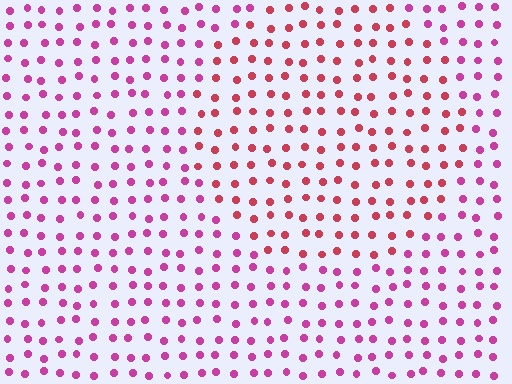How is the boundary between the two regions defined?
The boundary is defined purely by a slight shift in hue (about 34 degrees). Spacing, size, and orientation are identical on both sides.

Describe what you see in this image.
The image is filled with small magenta elements in a uniform arrangement. A circle-shaped region is visible where the elements are tinted to a slightly different hue, forming a subtle color boundary.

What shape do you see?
I see a circle.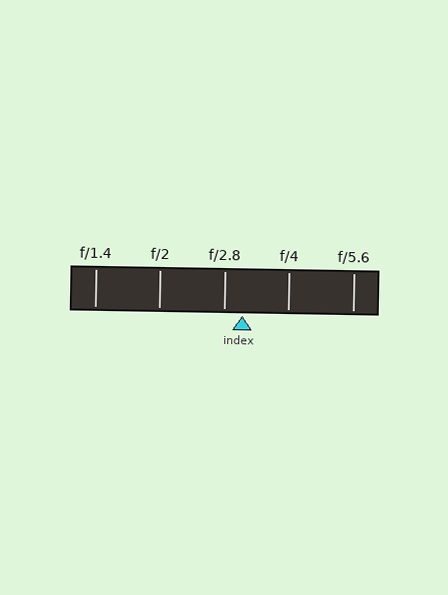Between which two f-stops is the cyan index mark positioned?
The index mark is between f/2.8 and f/4.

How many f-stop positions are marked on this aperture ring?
There are 5 f-stop positions marked.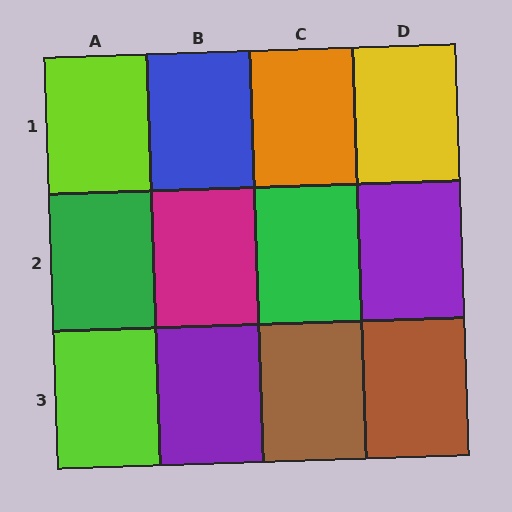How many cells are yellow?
1 cell is yellow.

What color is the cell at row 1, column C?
Orange.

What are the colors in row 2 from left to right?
Green, magenta, green, purple.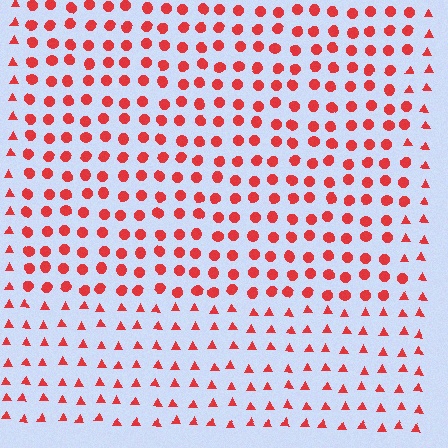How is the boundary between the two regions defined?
The boundary is defined by a change in element shape: circles inside vs. triangles outside. All elements share the same color and spacing.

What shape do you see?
I see a rectangle.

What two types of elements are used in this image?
The image uses circles inside the rectangle region and triangles outside it.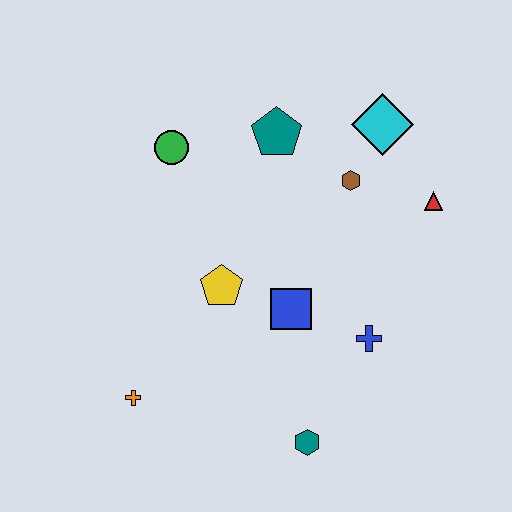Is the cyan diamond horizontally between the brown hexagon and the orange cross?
No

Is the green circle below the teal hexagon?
No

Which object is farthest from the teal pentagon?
The teal hexagon is farthest from the teal pentagon.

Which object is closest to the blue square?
The yellow pentagon is closest to the blue square.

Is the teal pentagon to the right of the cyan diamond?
No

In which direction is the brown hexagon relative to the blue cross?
The brown hexagon is above the blue cross.